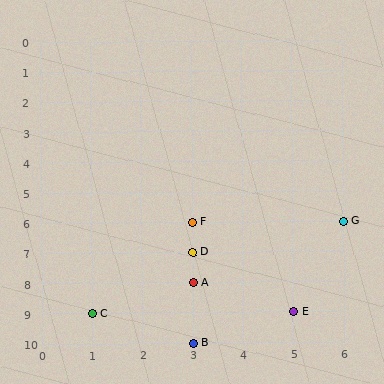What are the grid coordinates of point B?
Point B is at grid coordinates (3, 10).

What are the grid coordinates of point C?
Point C is at grid coordinates (1, 9).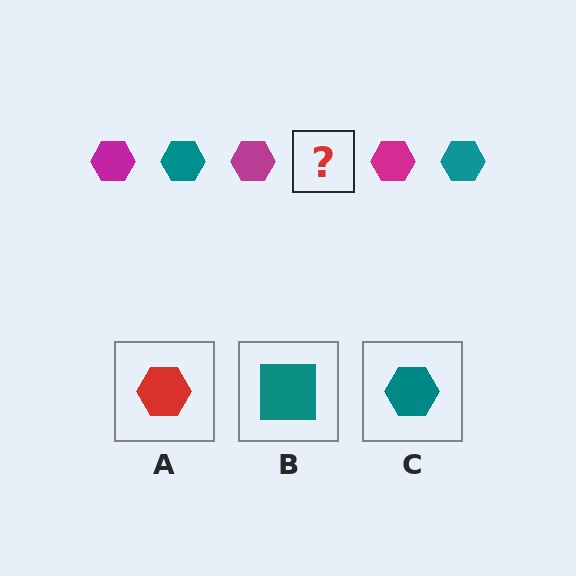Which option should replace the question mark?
Option C.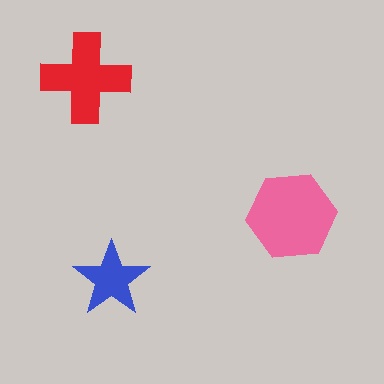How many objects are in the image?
There are 3 objects in the image.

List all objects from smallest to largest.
The blue star, the red cross, the pink hexagon.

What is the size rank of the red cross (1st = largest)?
2nd.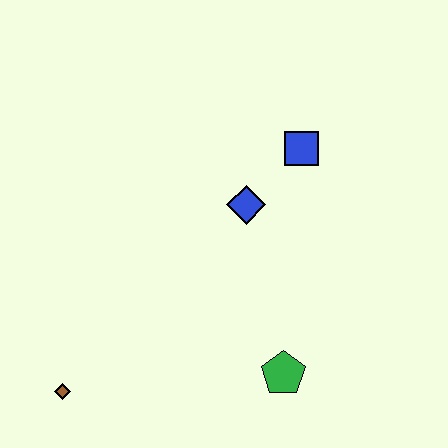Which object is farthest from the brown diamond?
The blue square is farthest from the brown diamond.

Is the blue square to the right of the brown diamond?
Yes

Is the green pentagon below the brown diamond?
No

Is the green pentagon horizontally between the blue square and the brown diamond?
Yes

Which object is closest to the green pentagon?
The blue diamond is closest to the green pentagon.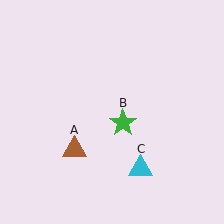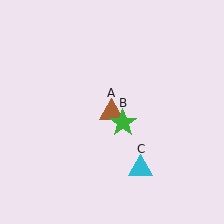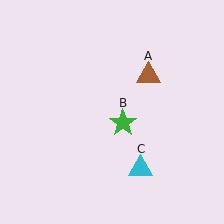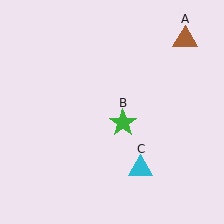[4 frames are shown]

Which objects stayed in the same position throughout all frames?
Green star (object B) and cyan triangle (object C) remained stationary.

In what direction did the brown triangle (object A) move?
The brown triangle (object A) moved up and to the right.